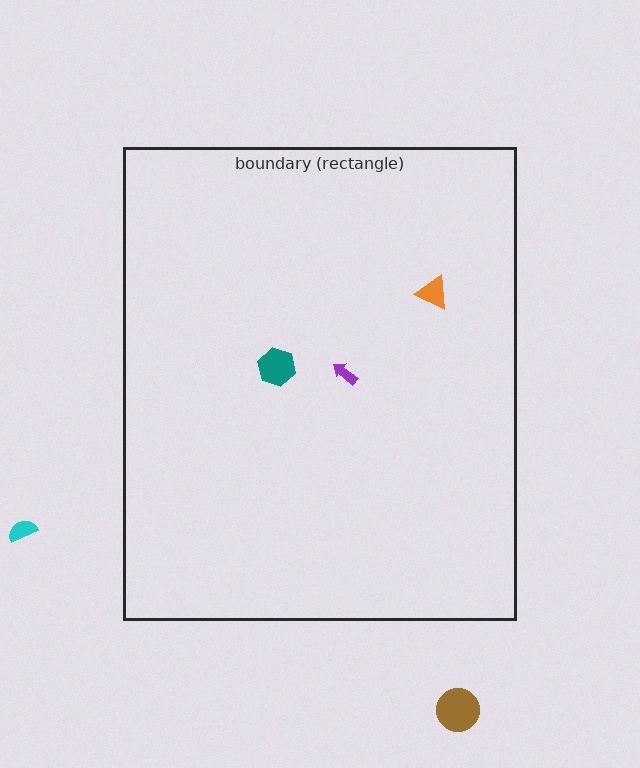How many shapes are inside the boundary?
3 inside, 2 outside.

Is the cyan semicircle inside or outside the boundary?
Outside.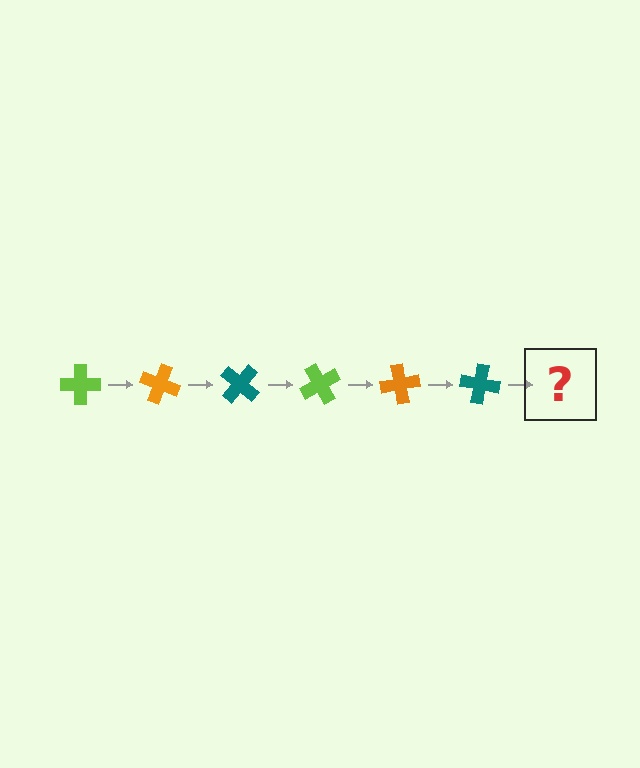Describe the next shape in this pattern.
It should be a lime cross, rotated 120 degrees from the start.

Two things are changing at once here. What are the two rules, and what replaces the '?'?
The two rules are that it rotates 20 degrees each step and the color cycles through lime, orange, and teal. The '?' should be a lime cross, rotated 120 degrees from the start.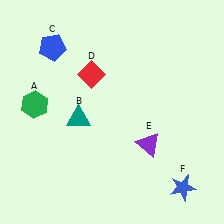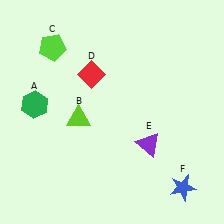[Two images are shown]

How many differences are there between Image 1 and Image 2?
There are 2 differences between the two images.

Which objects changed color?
B changed from teal to lime. C changed from blue to lime.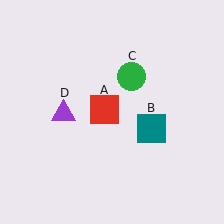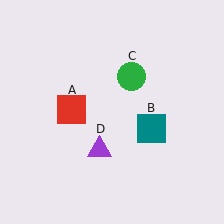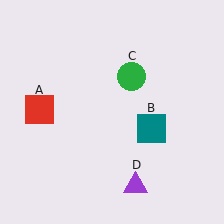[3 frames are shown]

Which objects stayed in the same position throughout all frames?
Teal square (object B) and green circle (object C) remained stationary.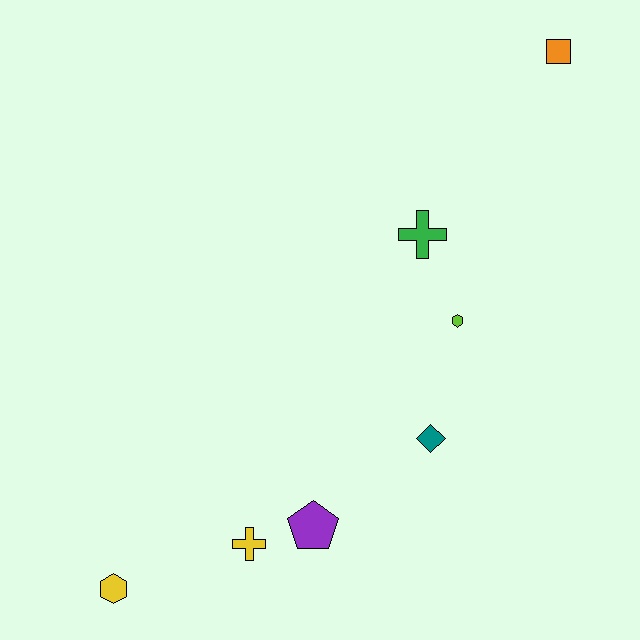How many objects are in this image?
There are 7 objects.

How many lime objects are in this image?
There is 1 lime object.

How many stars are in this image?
There are no stars.